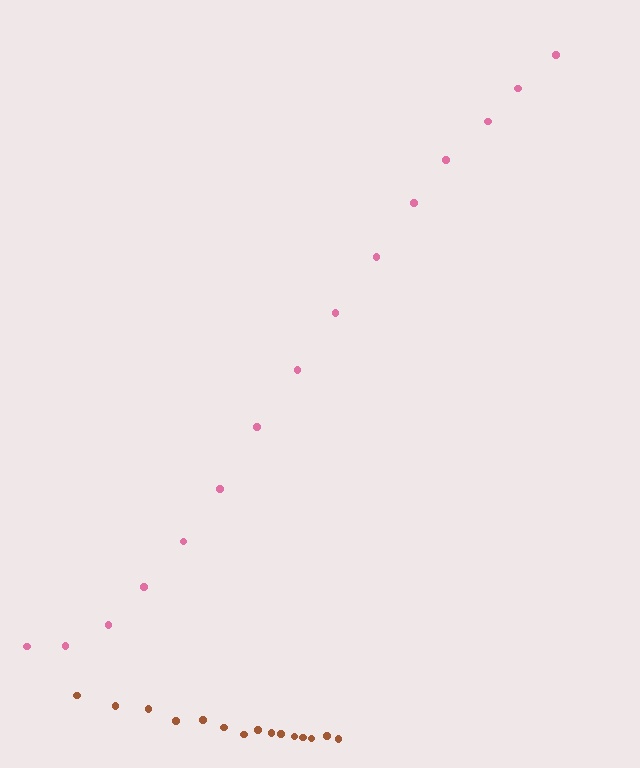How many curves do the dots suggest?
There are 2 distinct paths.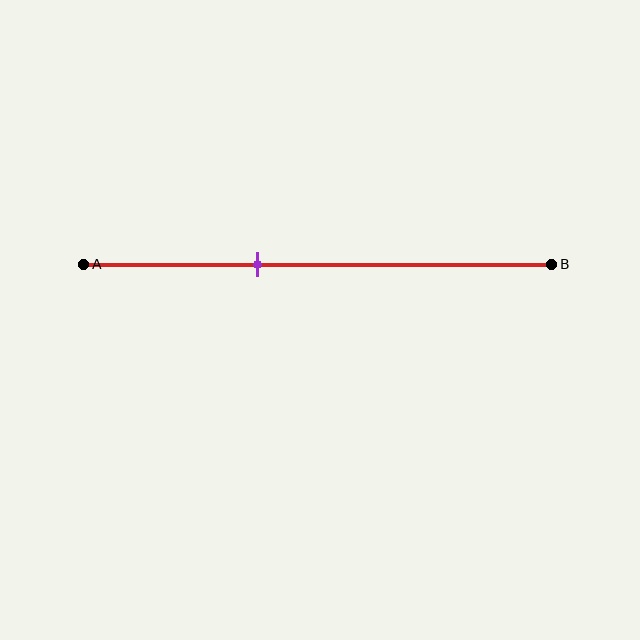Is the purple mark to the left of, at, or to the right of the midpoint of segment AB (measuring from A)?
The purple mark is to the left of the midpoint of segment AB.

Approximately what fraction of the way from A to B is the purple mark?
The purple mark is approximately 35% of the way from A to B.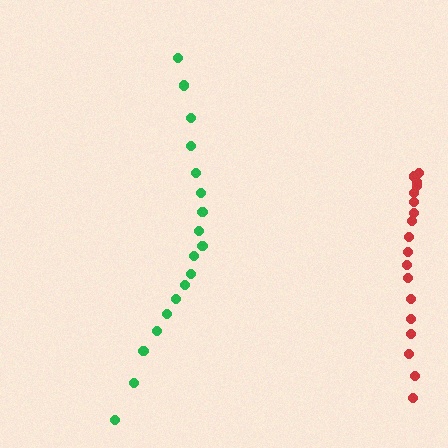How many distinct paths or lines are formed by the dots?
There are 2 distinct paths.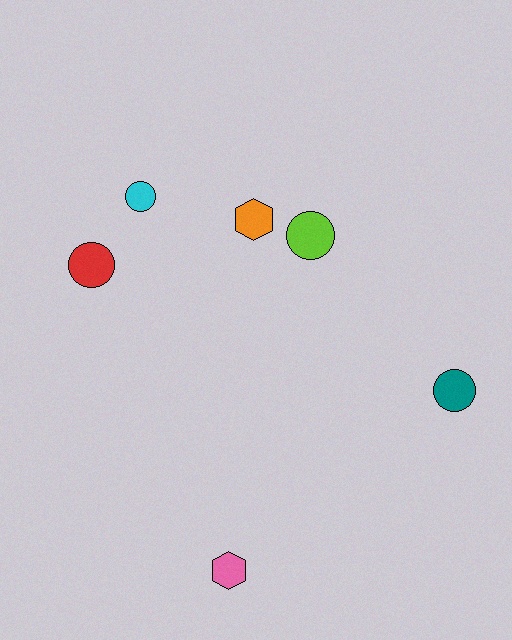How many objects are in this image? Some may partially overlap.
There are 6 objects.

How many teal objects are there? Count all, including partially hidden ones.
There is 1 teal object.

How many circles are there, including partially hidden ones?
There are 4 circles.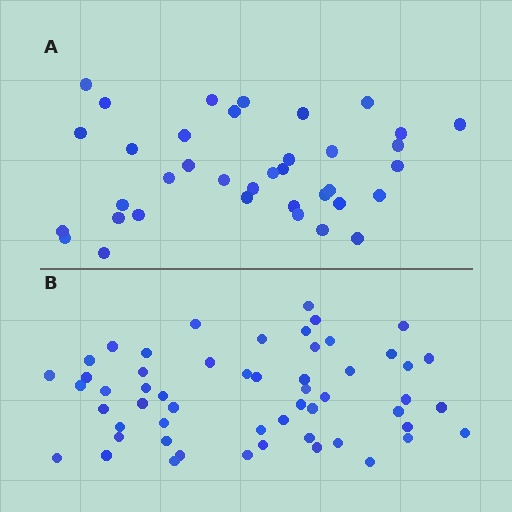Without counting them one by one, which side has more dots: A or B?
Region B (the bottom region) has more dots.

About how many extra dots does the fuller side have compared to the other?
Region B has approximately 20 more dots than region A.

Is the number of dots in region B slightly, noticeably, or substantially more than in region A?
Region B has substantially more. The ratio is roughly 1.5 to 1.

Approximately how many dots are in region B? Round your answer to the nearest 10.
About 60 dots. (The exact count is 55, which rounds to 60.)